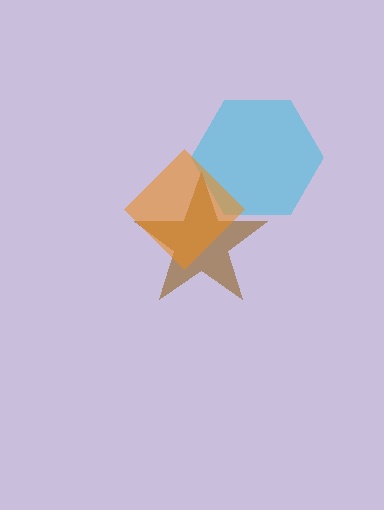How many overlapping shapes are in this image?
There are 3 overlapping shapes in the image.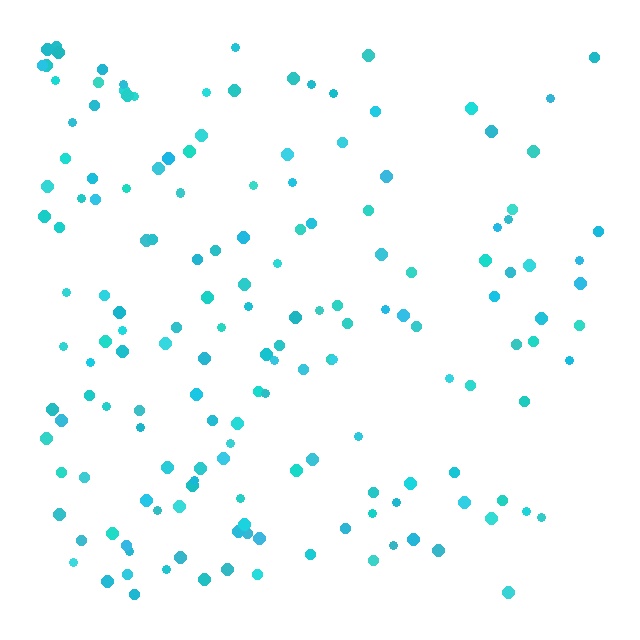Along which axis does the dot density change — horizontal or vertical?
Horizontal.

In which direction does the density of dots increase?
From right to left, with the left side densest.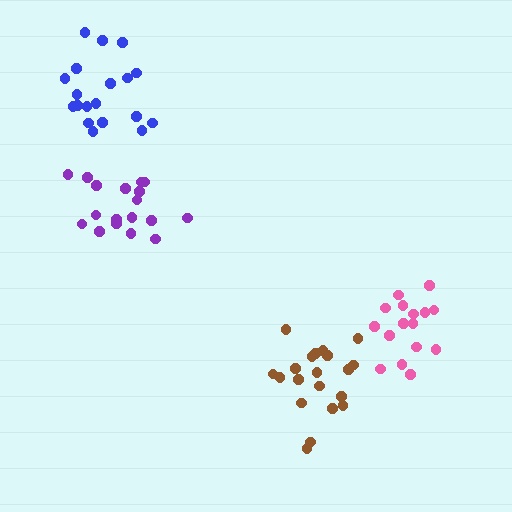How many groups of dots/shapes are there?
There are 4 groups.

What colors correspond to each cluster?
The clusters are colored: brown, purple, blue, pink.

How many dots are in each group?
Group 1: 20 dots, Group 2: 18 dots, Group 3: 19 dots, Group 4: 16 dots (73 total).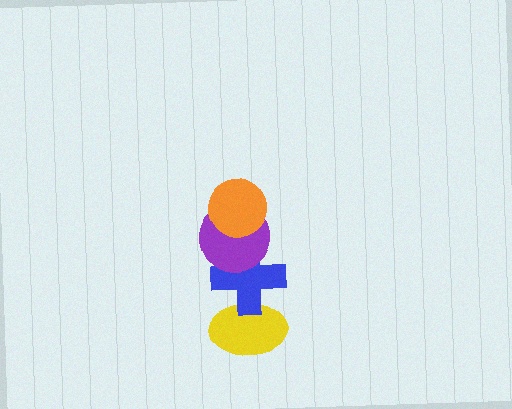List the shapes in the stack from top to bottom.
From top to bottom: the orange circle, the purple circle, the blue cross, the yellow ellipse.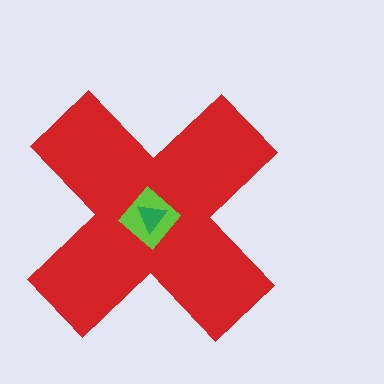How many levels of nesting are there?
3.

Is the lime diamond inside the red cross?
Yes.